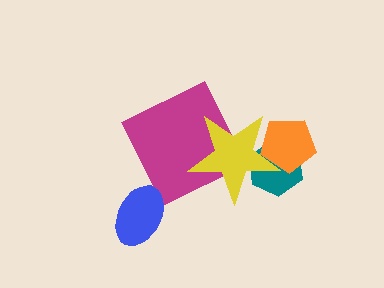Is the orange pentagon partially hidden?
Yes, it is partially covered by another shape.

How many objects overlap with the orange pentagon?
2 objects overlap with the orange pentagon.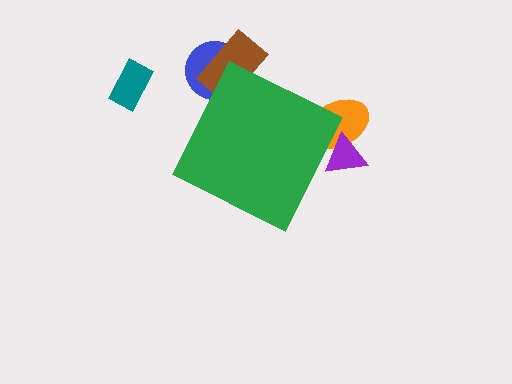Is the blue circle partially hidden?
Yes, the blue circle is partially hidden behind the green diamond.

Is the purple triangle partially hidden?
Yes, the purple triangle is partially hidden behind the green diamond.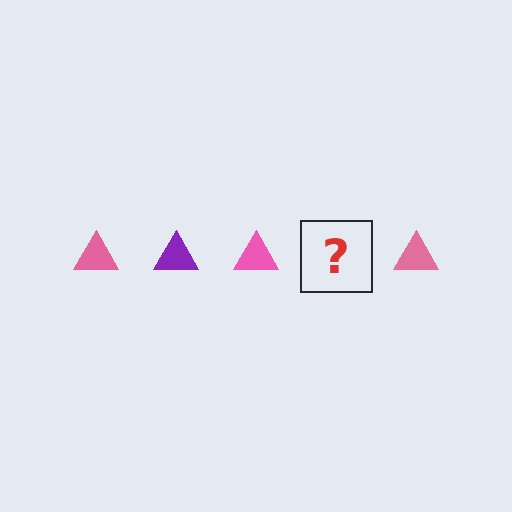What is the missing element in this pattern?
The missing element is a purple triangle.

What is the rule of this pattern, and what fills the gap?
The rule is that the pattern cycles through pink, purple triangles. The gap should be filled with a purple triangle.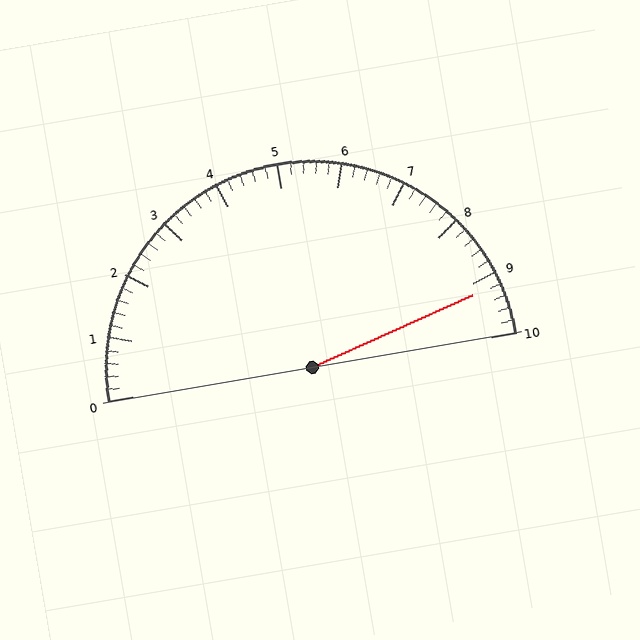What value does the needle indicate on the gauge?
The needle indicates approximately 9.2.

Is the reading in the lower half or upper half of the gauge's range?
The reading is in the upper half of the range (0 to 10).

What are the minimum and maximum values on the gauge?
The gauge ranges from 0 to 10.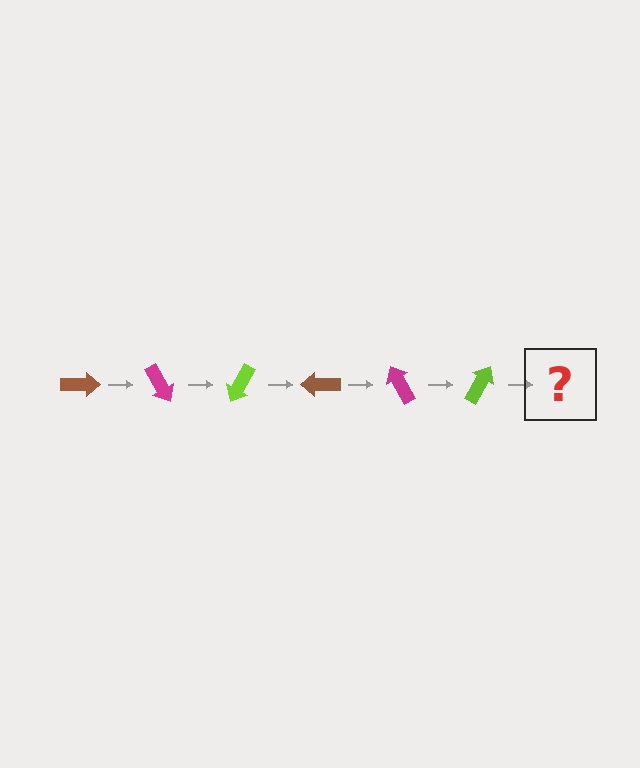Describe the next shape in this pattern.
It should be a brown arrow, rotated 360 degrees from the start.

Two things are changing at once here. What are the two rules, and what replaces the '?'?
The two rules are that it rotates 60 degrees each step and the color cycles through brown, magenta, and lime. The '?' should be a brown arrow, rotated 360 degrees from the start.